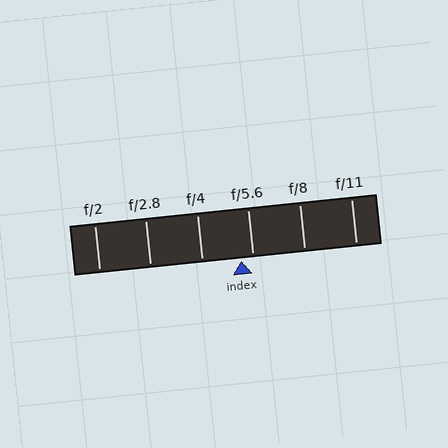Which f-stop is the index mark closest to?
The index mark is closest to f/5.6.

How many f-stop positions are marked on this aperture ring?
There are 6 f-stop positions marked.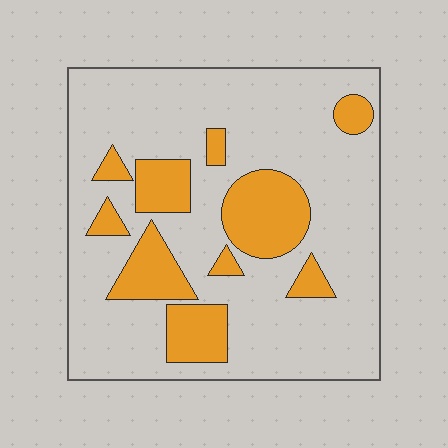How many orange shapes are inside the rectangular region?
10.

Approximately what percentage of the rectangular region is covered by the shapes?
Approximately 25%.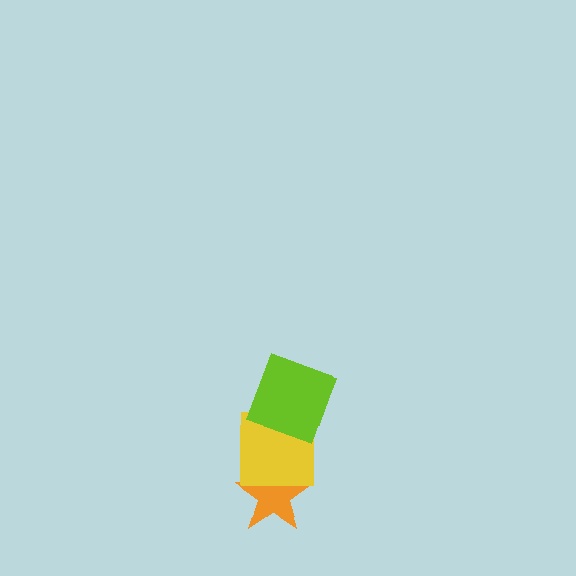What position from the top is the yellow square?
The yellow square is 2nd from the top.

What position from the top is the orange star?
The orange star is 3rd from the top.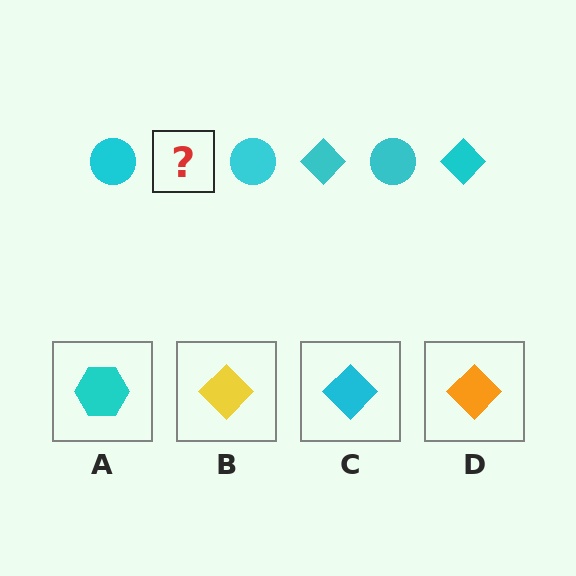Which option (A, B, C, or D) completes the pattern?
C.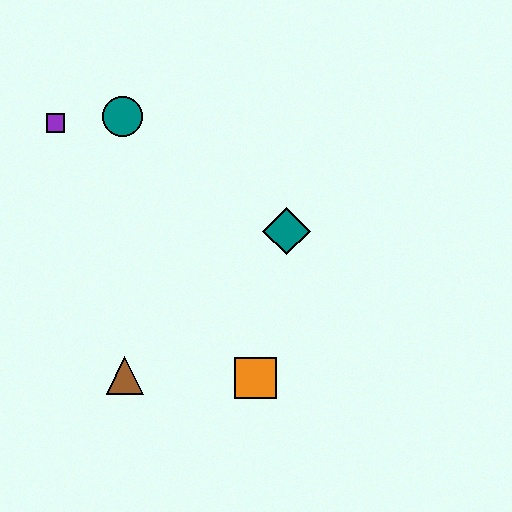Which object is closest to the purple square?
The teal circle is closest to the purple square.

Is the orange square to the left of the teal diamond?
Yes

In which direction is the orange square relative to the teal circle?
The orange square is below the teal circle.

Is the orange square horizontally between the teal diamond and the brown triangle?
Yes